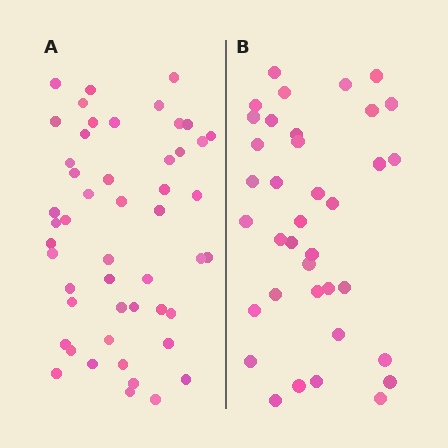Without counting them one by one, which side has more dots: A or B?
Region A (the left region) has more dots.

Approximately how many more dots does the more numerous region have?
Region A has approximately 15 more dots than region B.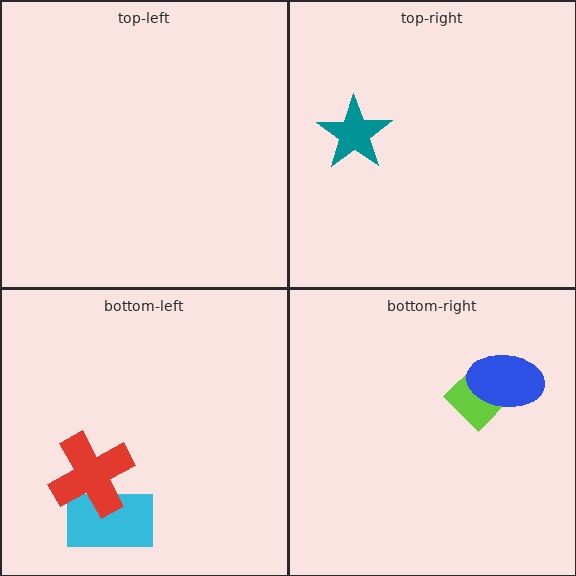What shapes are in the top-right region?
The teal star.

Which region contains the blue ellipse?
The bottom-right region.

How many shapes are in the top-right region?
1.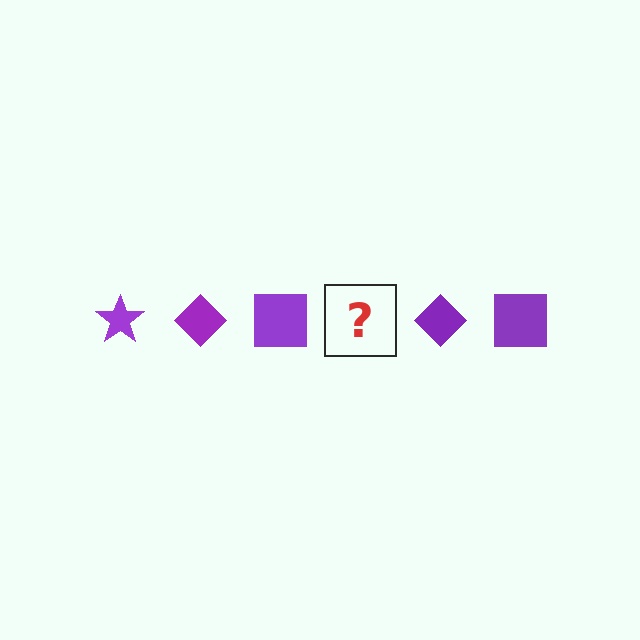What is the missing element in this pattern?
The missing element is a purple star.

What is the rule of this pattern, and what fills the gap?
The rule is that the pattern cycles through star, diamond, square shapes in purple. The gap should be filled with a purple star.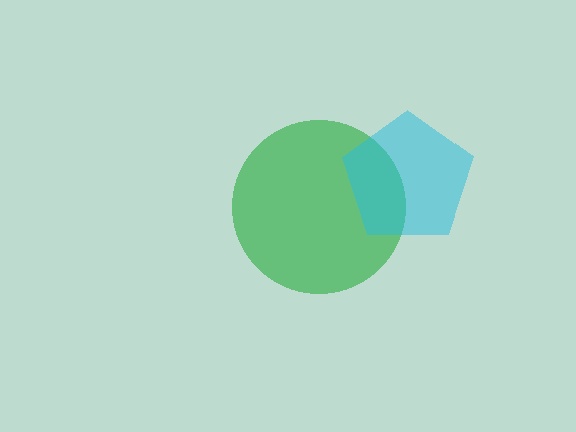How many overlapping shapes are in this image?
There are 2 overlapping shapes in the image.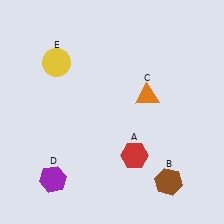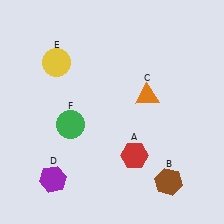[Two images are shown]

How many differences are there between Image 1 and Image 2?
There is 1 difference between the two images.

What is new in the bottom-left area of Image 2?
A green circle (F) was added in the bottom-left area of Image 2.